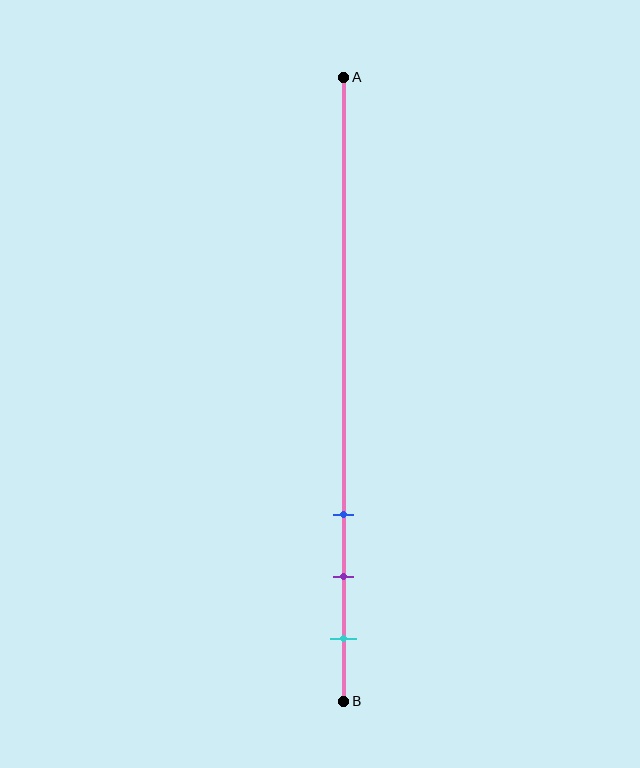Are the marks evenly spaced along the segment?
Yes, the marks are approximately evenly spaced.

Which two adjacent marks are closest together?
The purple and cyan marks are the closest adjacent pair.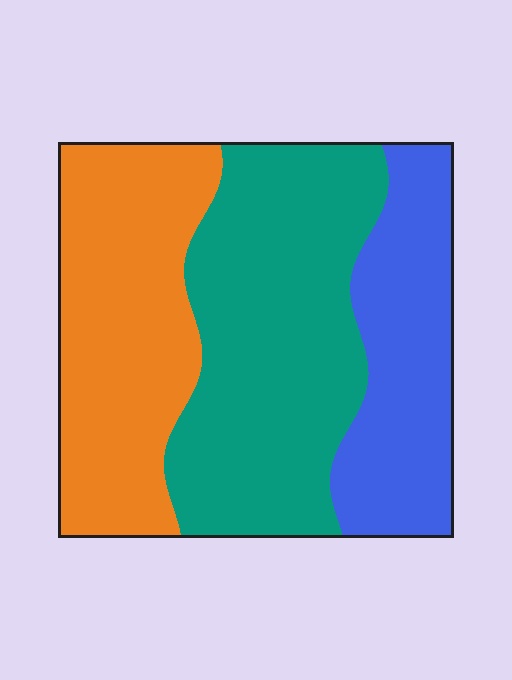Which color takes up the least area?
Blue, at roughly 25%.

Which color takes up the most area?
Teal, at roughly 40%.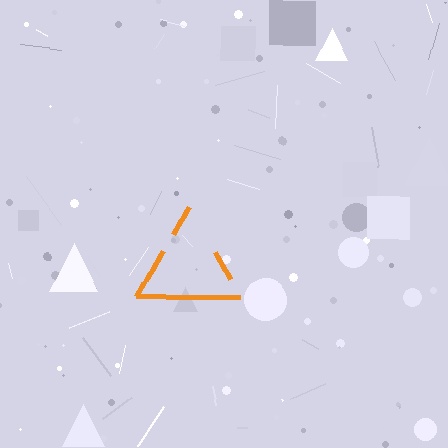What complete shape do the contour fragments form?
The contour fragments form a triangle.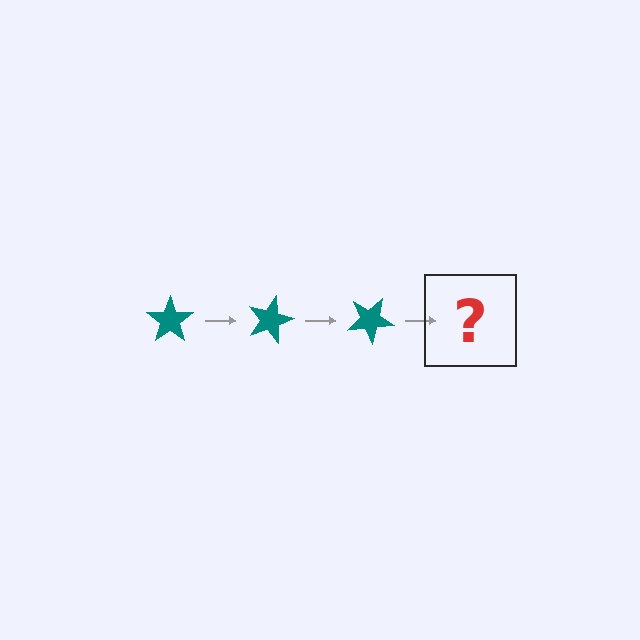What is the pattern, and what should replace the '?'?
The pattern is that the star rotates 15 degrees each step. The '?' should be a teal star rotated 45 degrees.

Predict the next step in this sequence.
The next step is a teal star rotated 45 degrees.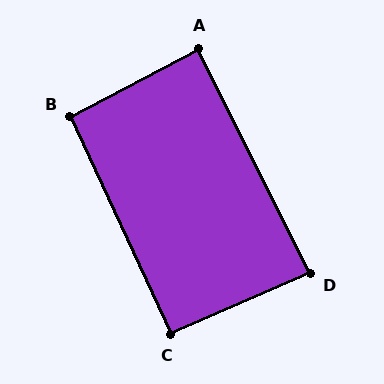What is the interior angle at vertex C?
Approximately 92 degrees (approximately right).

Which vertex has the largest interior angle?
B, at approximately 93 degrees.